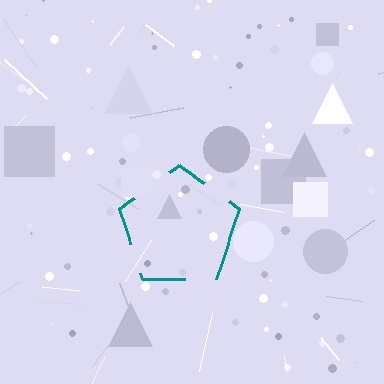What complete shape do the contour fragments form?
The contour fragments form a pentagon.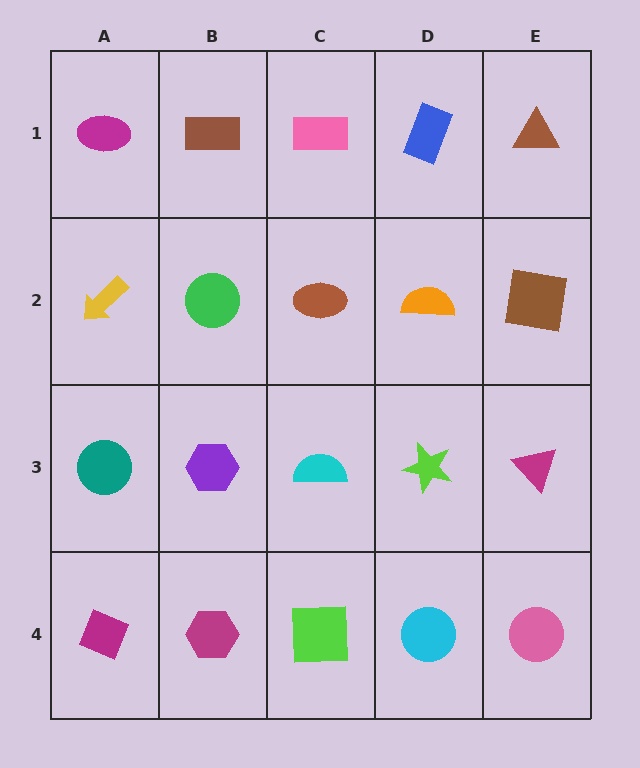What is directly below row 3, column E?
A pink circle.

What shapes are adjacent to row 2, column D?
A blue rectangle (row 1, column D), a lime star (row 3, column D), a brown ellipse (row 2, column C), a brown square (row 2, column E).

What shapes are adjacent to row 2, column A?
A magenta ellipse (row 1, column A), a teal circle (row 3, column A), a green circle (row 2, column B).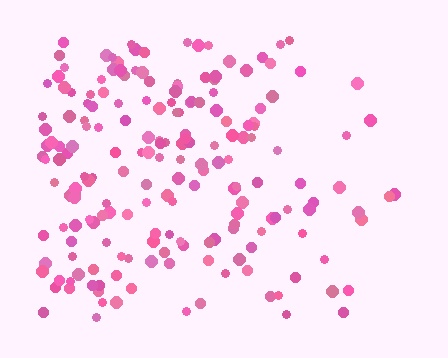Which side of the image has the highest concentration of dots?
The left.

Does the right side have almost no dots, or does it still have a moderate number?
Still a moderate number, just noticeably fewer than the left.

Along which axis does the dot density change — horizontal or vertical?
Horizontal.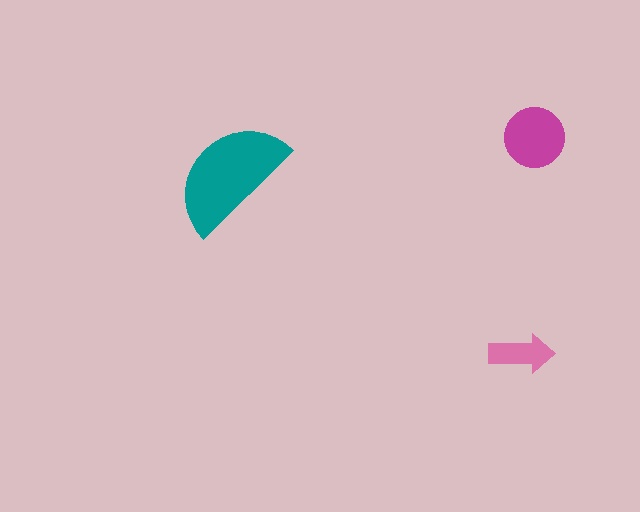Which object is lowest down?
The pink arrow is bottommost.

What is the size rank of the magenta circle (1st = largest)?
2nd.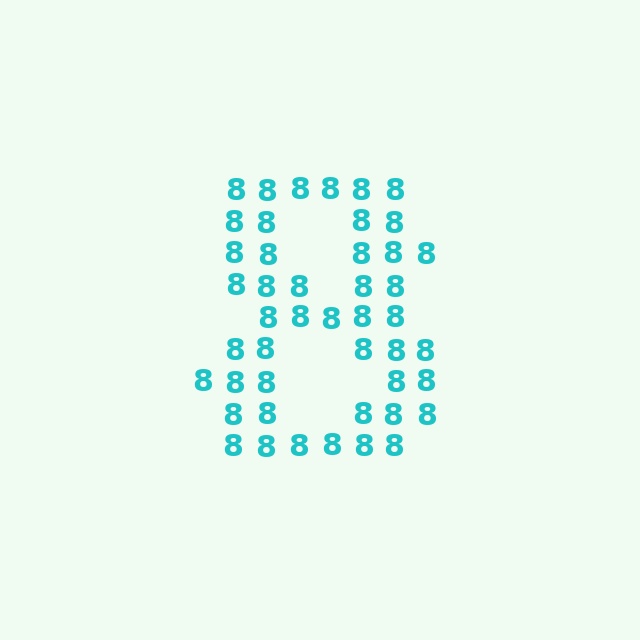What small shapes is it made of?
It is made of small digit 8's.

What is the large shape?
The large shape is the digit 8.